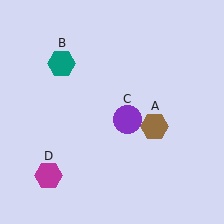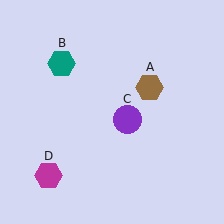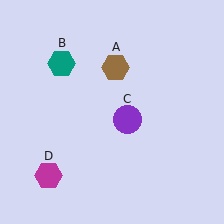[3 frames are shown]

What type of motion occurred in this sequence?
The brown hexagon (object A) rotated counterclockwise around the center of the scene.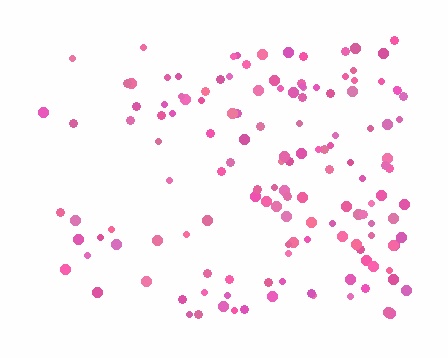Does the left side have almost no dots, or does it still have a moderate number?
Still a moderate number, just noticeably fewer than the right.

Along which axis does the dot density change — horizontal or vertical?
Horizontal.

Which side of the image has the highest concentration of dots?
The right.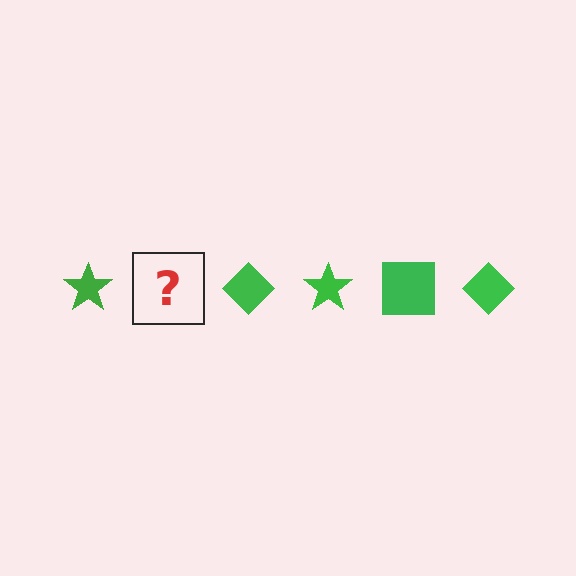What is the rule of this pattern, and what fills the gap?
The rule is that the pattern cycles through star, square, diamond shapes in green. The gap should be filled with a green square.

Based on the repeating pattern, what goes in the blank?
The blank should be a green square.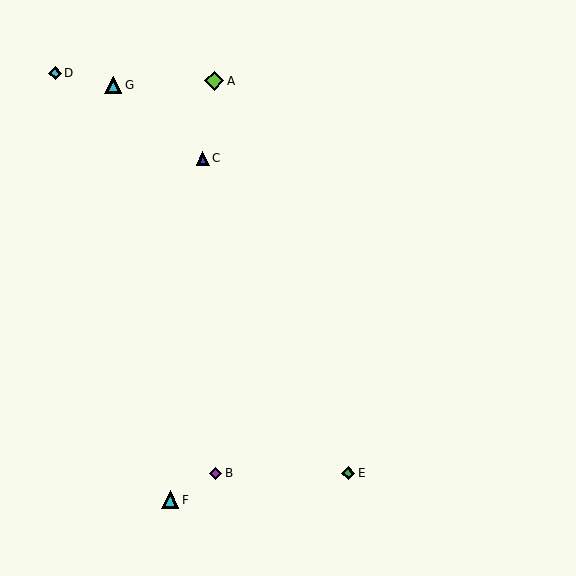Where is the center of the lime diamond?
The center of the lime diamond is at (214, 81).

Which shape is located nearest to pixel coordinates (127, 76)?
The cyan triangle (labeled G) at (113, 85) is nearest to that location.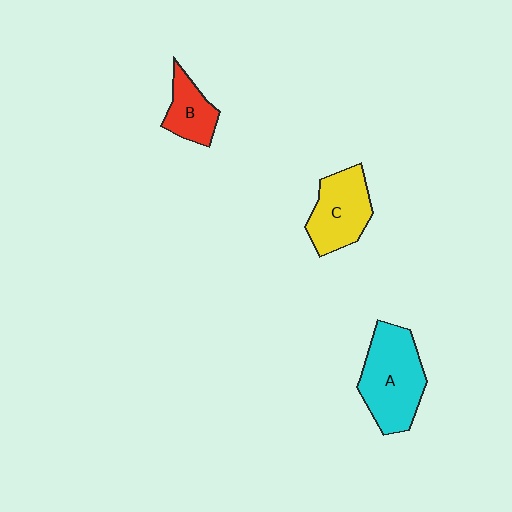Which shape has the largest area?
Shape A (cyan).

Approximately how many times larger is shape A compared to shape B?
Approximately 2.1 times.